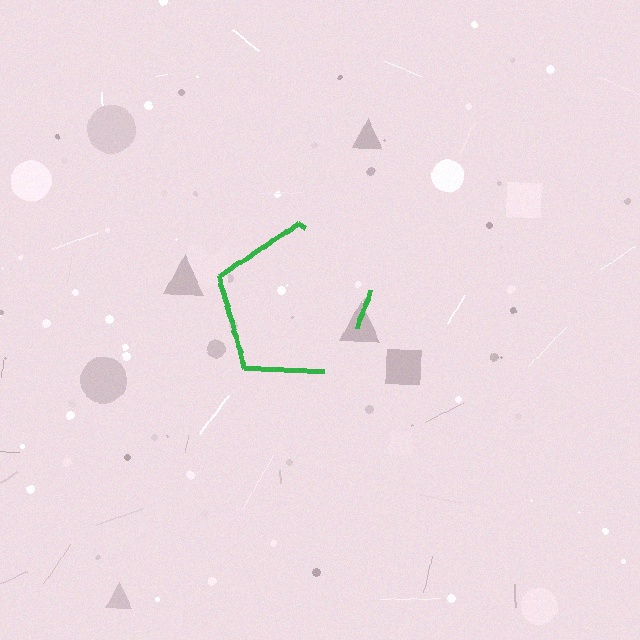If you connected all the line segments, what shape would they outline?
They would outline a pentagon.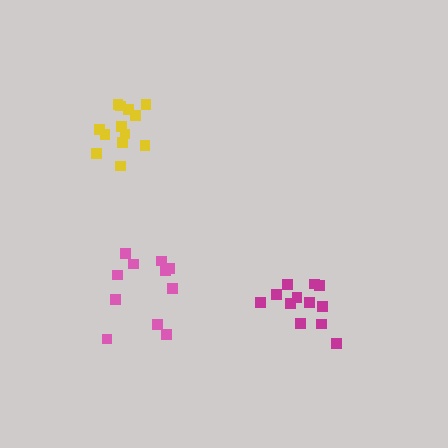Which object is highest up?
The yellow cluster is topmost.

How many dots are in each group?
Group 1: 12 dots, Group 2: 11 dots, Group 3: 13 dots (36 total).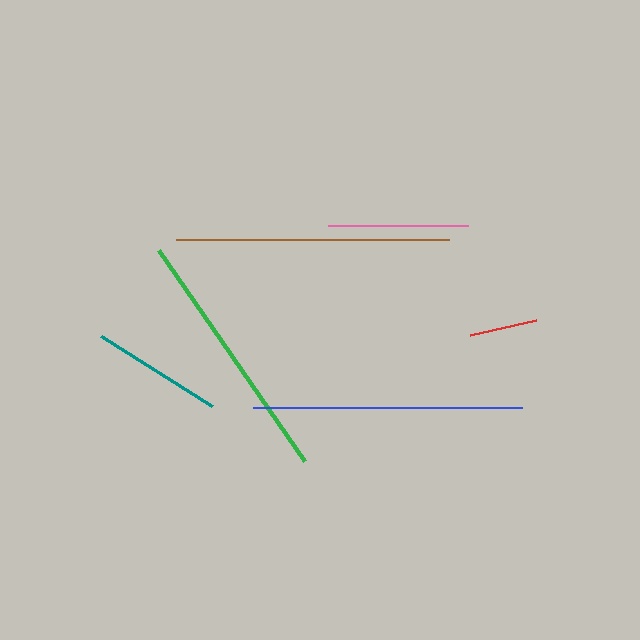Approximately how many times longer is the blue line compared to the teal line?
The blue line is approximately 2.1 times the length of the teal line.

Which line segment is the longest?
The brown line is the longest at approximately 274 pixels.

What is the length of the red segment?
The red segment is approximately 68 pixels long.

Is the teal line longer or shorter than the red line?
The teal line is longer than the red line.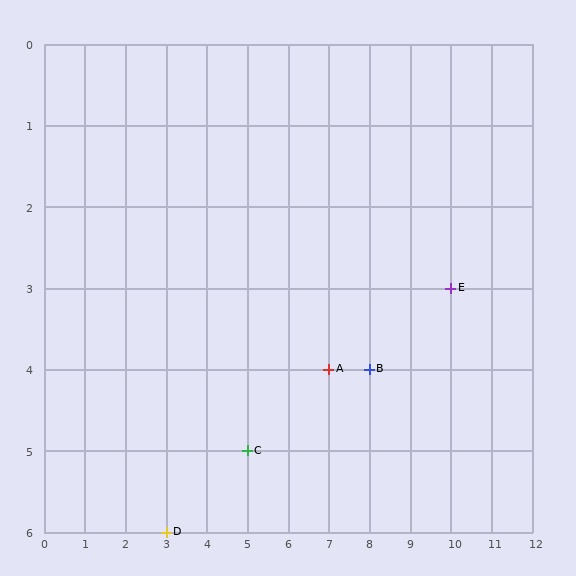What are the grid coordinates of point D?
Point D is at grid coordinates (3, 6).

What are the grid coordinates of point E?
Point E is at grid coordinates (10, 3).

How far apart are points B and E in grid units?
Points B and E are 2 columns and 1 row apart (about 2.2 grid units diagonally).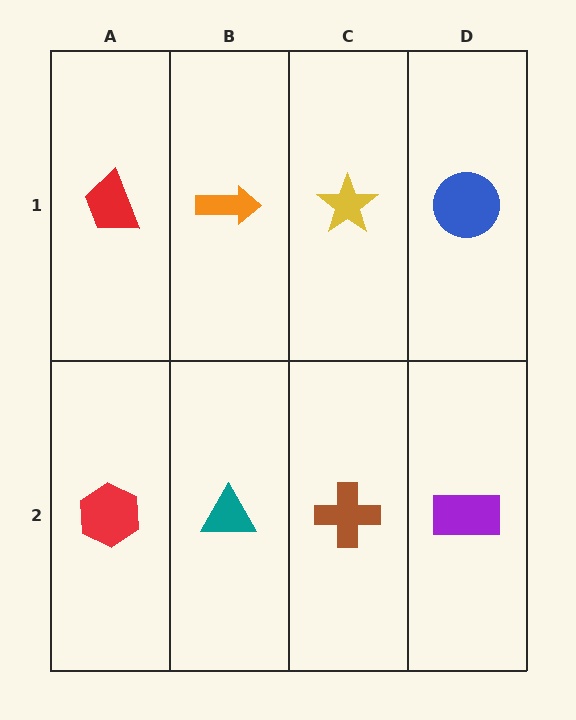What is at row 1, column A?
A red trapezoid.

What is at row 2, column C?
A brown cross.